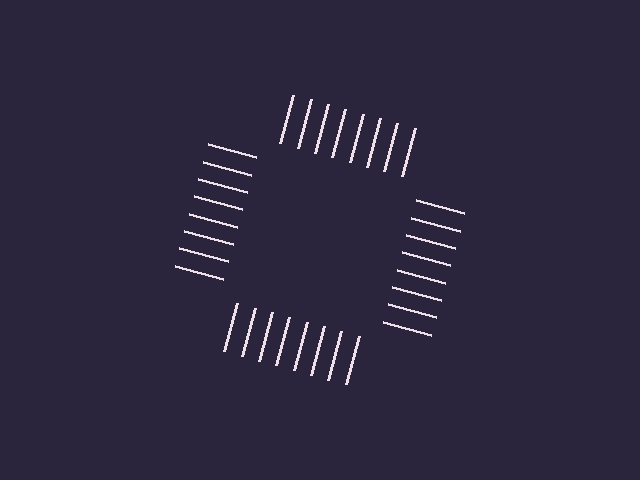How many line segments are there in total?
32 — 8 along each of the 4 edges.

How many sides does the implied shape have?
4 sides — the line-ends trace a square.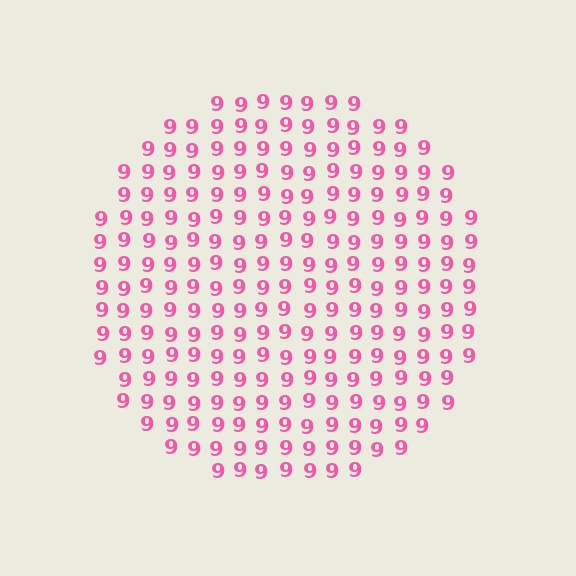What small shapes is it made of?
It is made of small digit 9's.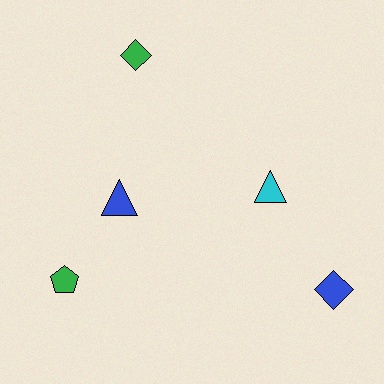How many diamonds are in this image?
There are 2 diamonds.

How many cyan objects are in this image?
There is 1 cyan object.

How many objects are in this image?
There are 5 objects.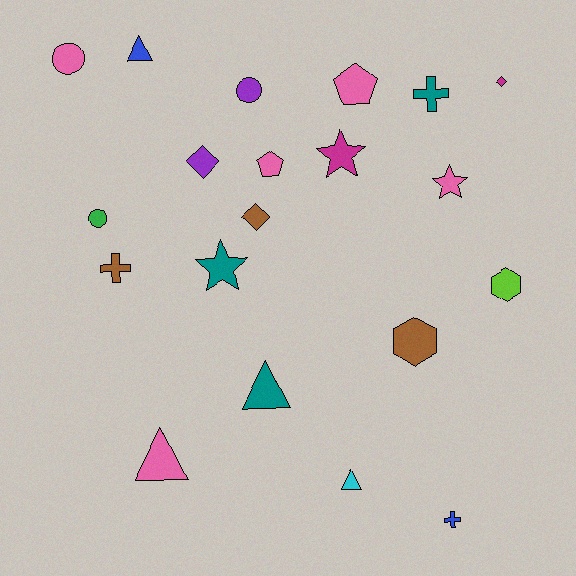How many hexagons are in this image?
There are 2 hexagons.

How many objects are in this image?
There are 20 objects.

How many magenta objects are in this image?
There are 2 magenta objects.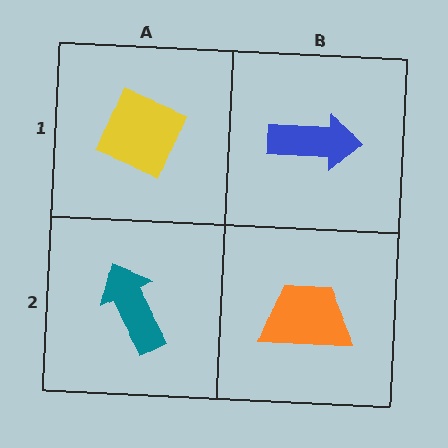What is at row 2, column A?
A teal arrow.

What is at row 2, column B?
An orange trapezoid.